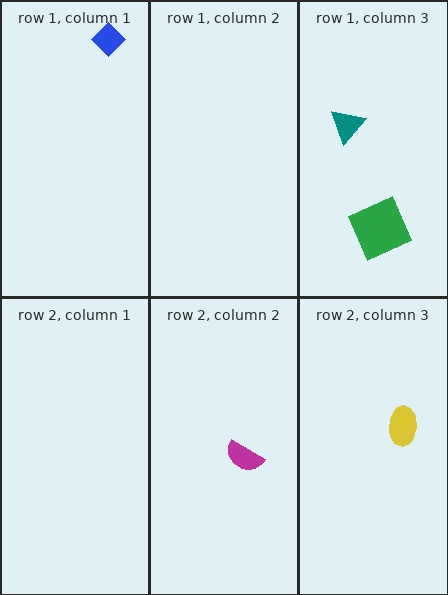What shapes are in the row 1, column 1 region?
The blue diamond.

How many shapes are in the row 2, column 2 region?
1.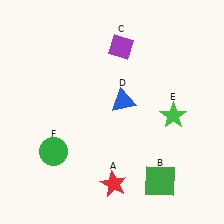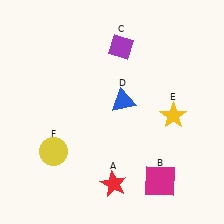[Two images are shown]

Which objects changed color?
B changed from green to magenta. E changed from green to yellow. F changed from green to yellow.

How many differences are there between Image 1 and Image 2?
There are 3 differences between the two images.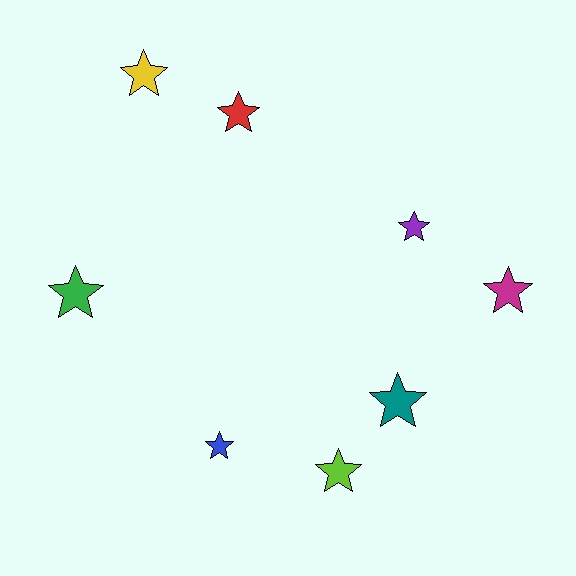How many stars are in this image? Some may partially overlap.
There are 8 stars.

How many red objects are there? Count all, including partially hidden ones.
There is 1 red object.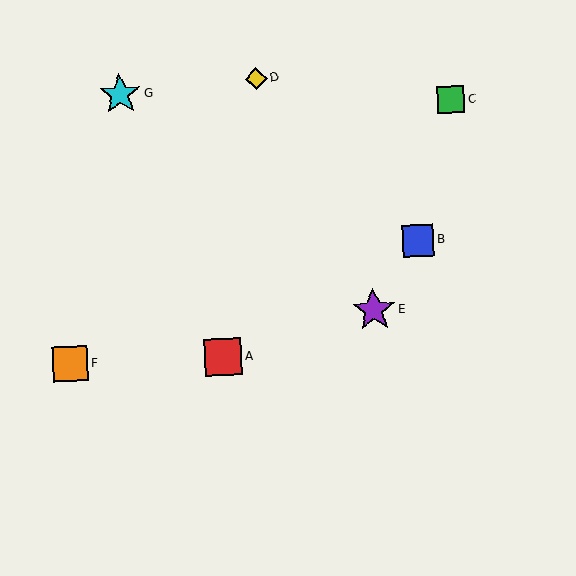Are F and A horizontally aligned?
Yes, both are at y≈364.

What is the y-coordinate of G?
Object G is at y≈94.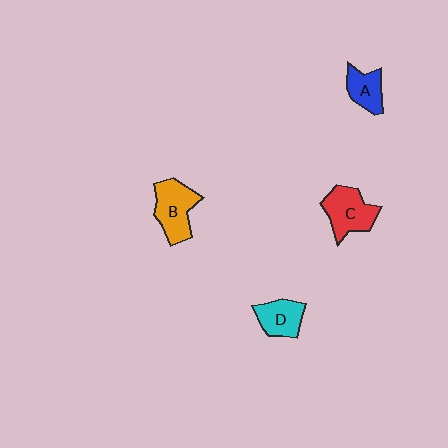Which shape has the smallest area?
Shape A (blue).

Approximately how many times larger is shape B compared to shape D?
Approximately 1.4 times.